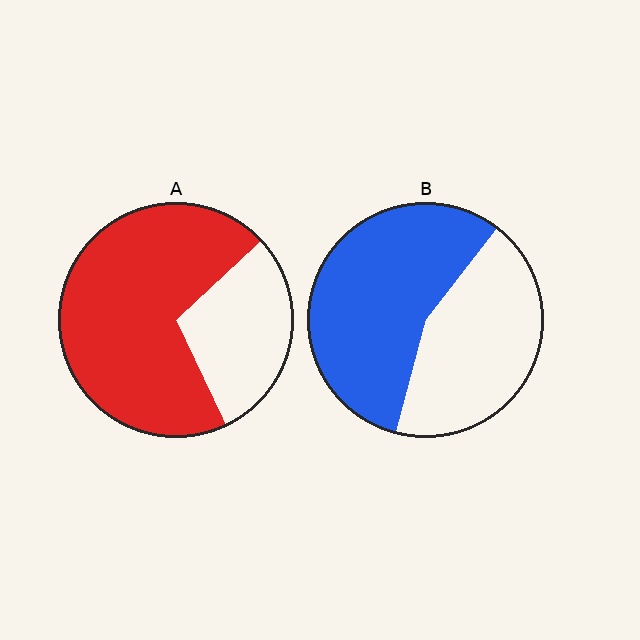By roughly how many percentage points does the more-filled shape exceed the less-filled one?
By roughly 15 percentage points (A over B).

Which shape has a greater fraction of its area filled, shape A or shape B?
Shape A.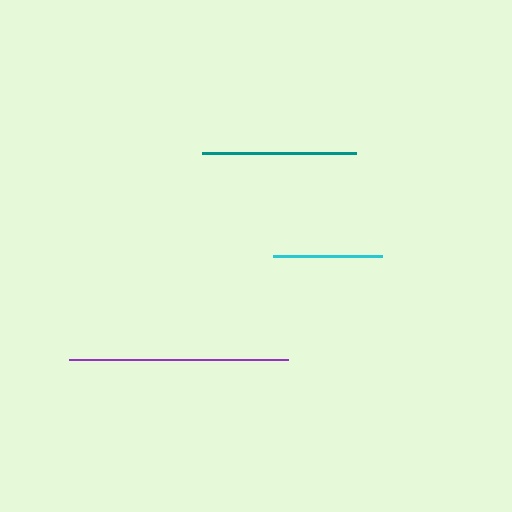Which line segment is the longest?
The purple line is the longest at approximately 219 pixels.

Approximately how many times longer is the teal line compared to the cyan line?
The teal line is approximately 1.4 times the length of the cyan line.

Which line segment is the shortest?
The cyan line is the shortest at approximately 110 pixels.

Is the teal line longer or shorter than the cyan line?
The teal line is longer than the cyan line.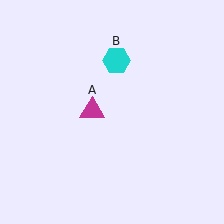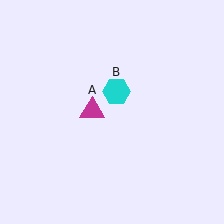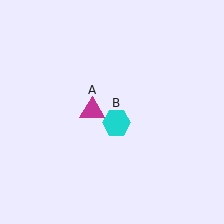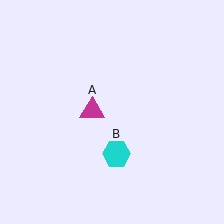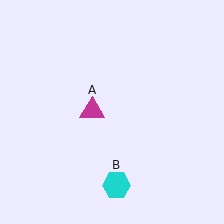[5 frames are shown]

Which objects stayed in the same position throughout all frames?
Magenta triangle (object A) remained stationary.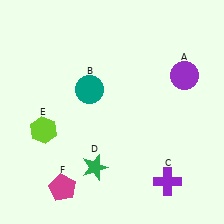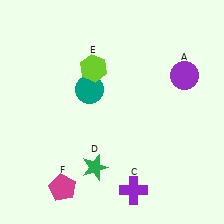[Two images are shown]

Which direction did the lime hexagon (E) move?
The lime hexagon (E) moved up.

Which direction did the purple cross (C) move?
The purple cross (C) moved left.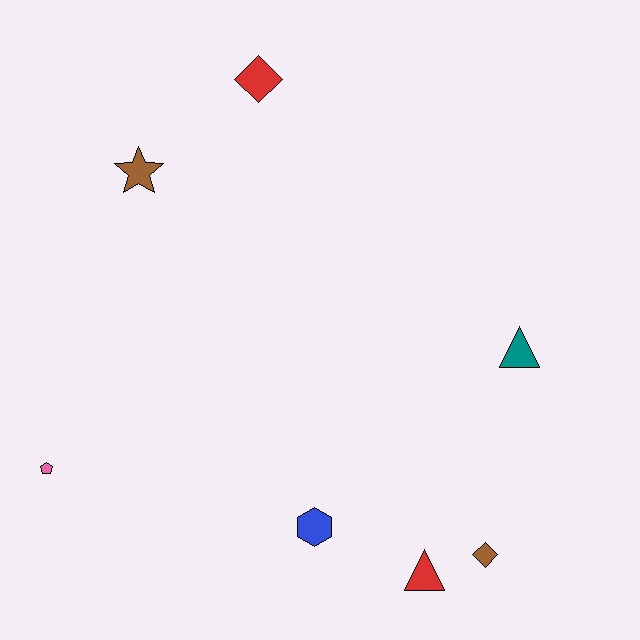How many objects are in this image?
There are 7 objects.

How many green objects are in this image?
There are no green objects.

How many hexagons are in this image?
There is 1 hexagon.